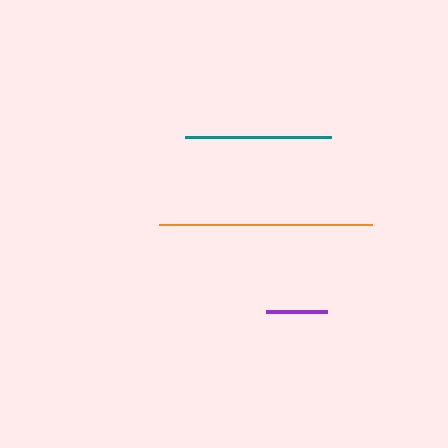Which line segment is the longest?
The orange line is the longest at approximately 213 pixels.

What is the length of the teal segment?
The teal segment is approximately 146 pixels long.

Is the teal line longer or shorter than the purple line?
The teal line is longer than the purple line.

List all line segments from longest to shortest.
From longest to shortest: orange, teal, purple.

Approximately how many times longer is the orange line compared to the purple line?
The orange line is approximately 3.5 times the length of the purple line.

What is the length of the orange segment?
The orange segment is approximately 213 pixels long.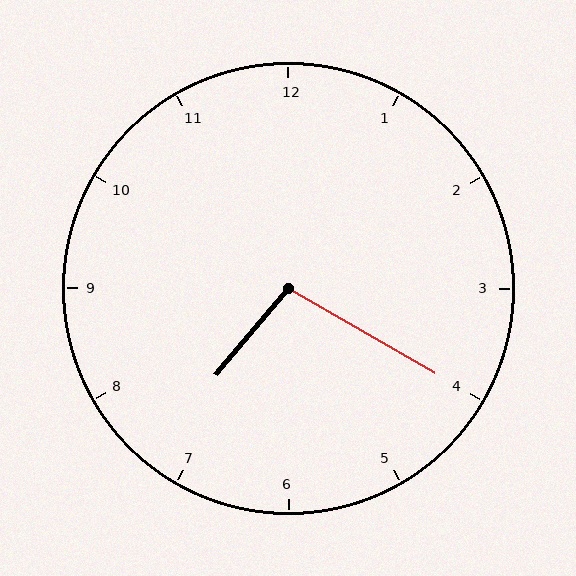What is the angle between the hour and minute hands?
Approximately 100 degrees.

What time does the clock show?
7:20.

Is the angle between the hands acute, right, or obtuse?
It is obtuse.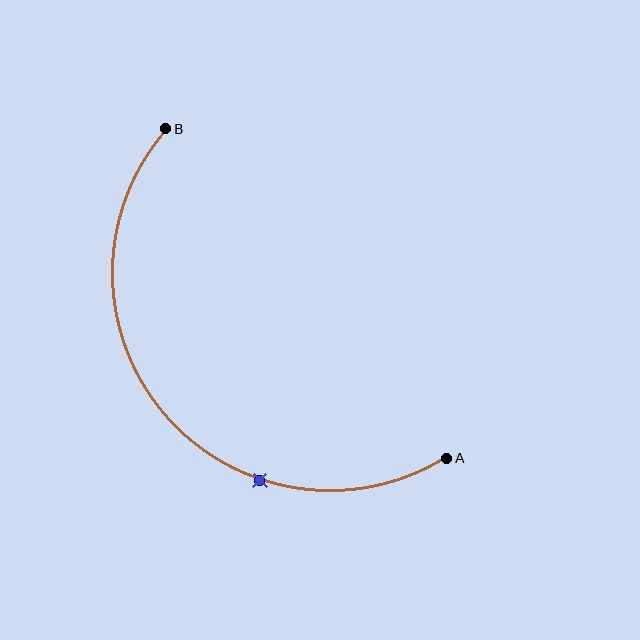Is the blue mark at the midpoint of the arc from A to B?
No. The blue mark lies on the arc but is closer to endpoint A. The arc midpoint would be at the point on the curve equidistant along the arc from both A and B.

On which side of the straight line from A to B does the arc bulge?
The arc bulges below and to the left of the straight line connecting A and B.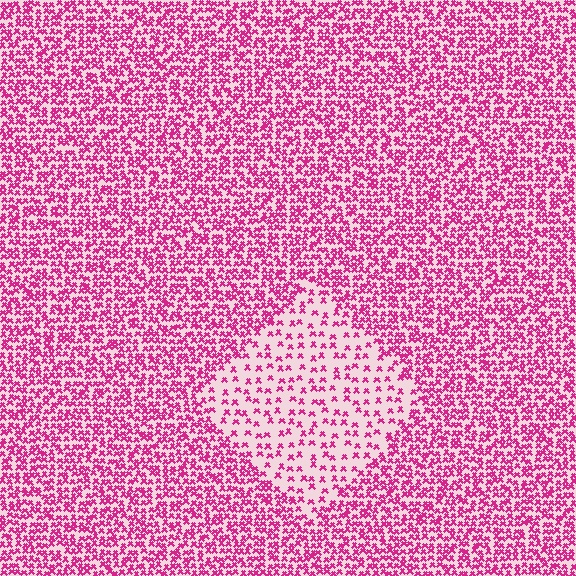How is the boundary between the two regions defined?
The boundary is defined by a change in element density (approximately 2.4x ratio). All elements are the same color, size, and shape.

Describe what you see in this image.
The image contains small magenta elements arranged at two different densities. A diamond-shaped region is visible where the elements are less densely packed than the surrounding area.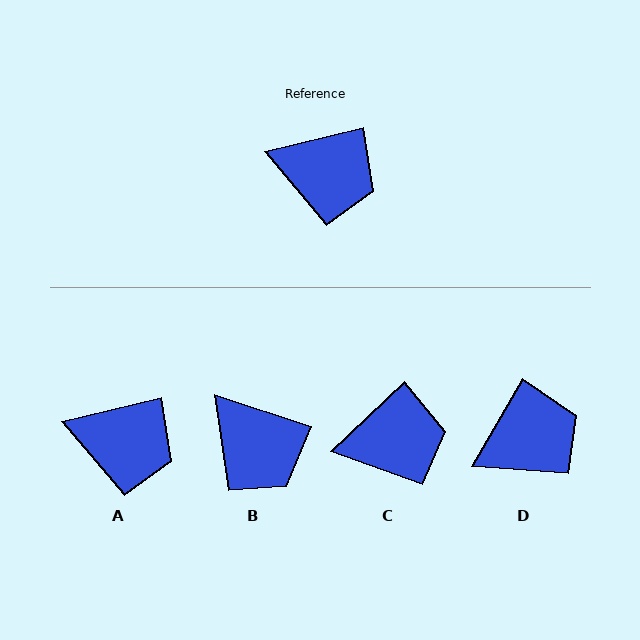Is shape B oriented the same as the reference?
No, it is off by about 31 degrees.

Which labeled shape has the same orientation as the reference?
A.